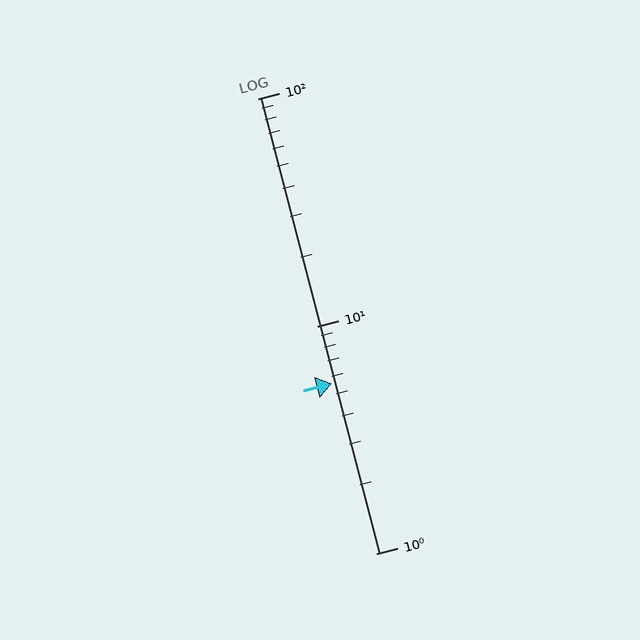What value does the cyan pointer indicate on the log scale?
The pointer indicates approximately 5.6.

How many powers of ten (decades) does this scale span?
The scale spans 2 decades, from 1 to 100.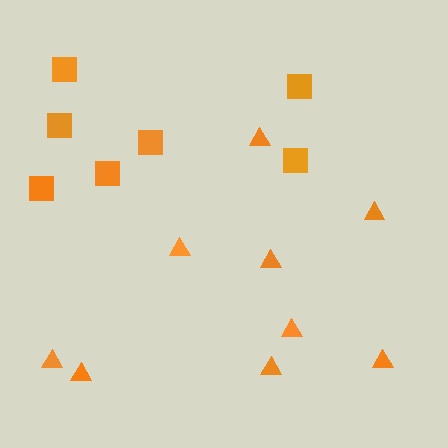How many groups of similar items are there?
There are 2 groups: one group of triangles (9) and one group of squares (7).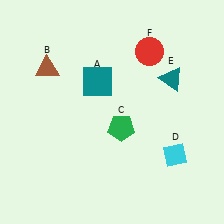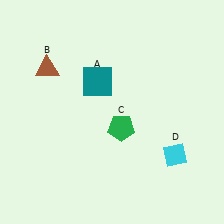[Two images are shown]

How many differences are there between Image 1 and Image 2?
There are 2 differences between the two images.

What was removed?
The red circle (F), the teal triangle (E) were removed in Image 2.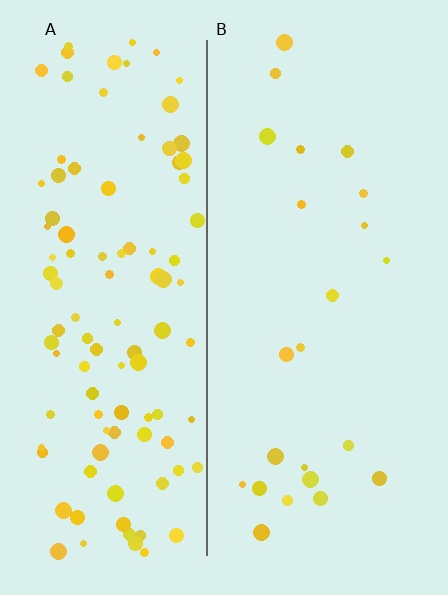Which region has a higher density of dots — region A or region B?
A (the left).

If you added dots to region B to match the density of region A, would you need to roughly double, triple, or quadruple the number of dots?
Approximately quadruple.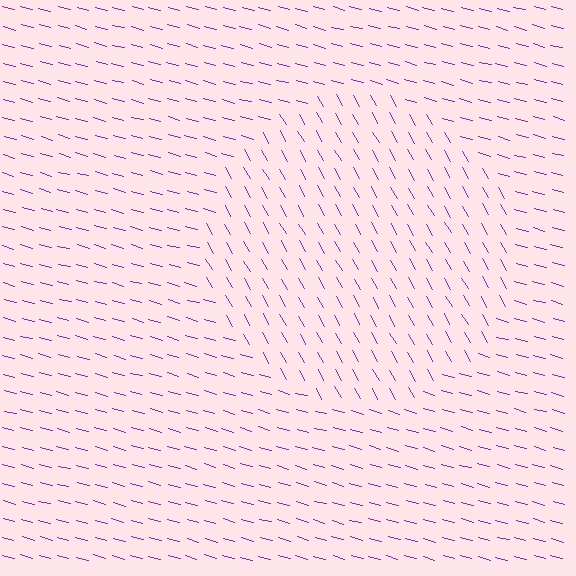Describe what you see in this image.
The image is filled with small purple line segments. A circle region in the image has lines oriented differently from the surrounding lines, creating a visible texture boundary.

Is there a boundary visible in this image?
Yes, there is a texture boundary formed by a change in line orientation.